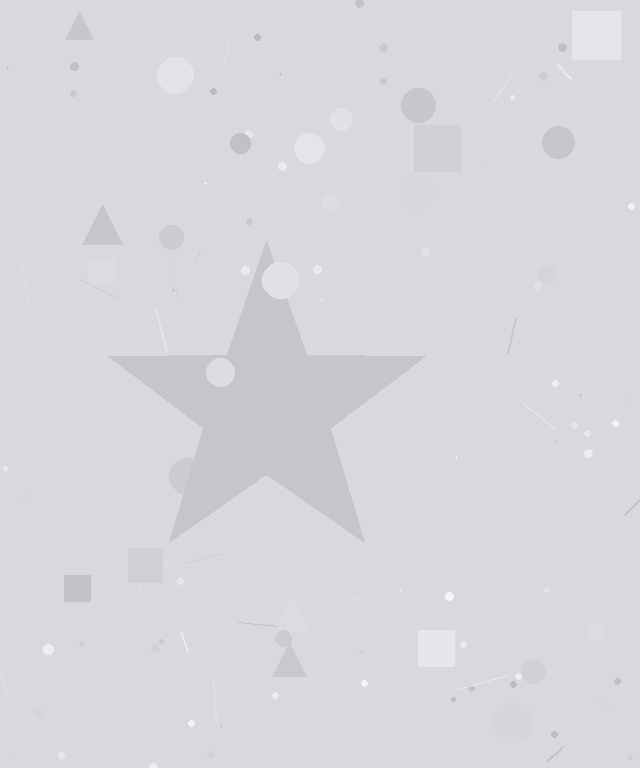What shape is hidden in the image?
A star is hidden in the image.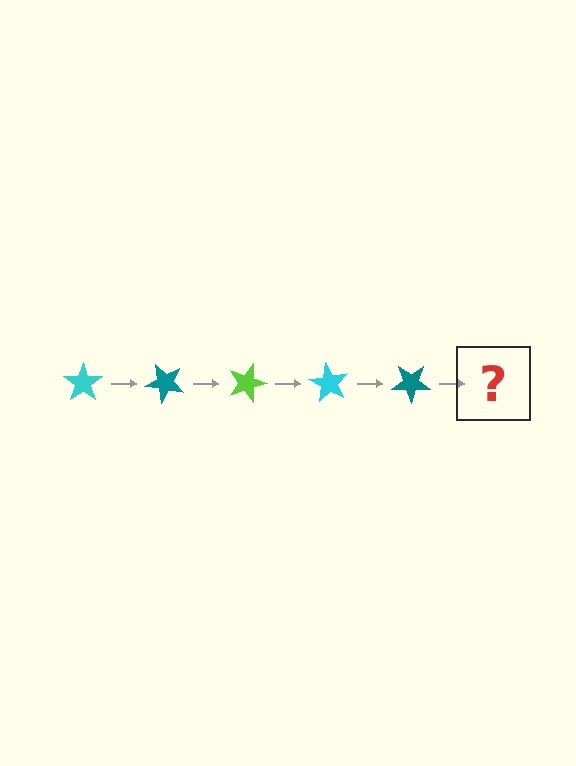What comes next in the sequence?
The next element should be a lime star, rotated 225 degrees from the start.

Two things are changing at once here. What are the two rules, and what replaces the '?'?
The two rules are that it rotates 45 degrees each step and the color cycles through cyan, teal, and lime. The '?' should be a lime star, rotated 225 degrees from the start.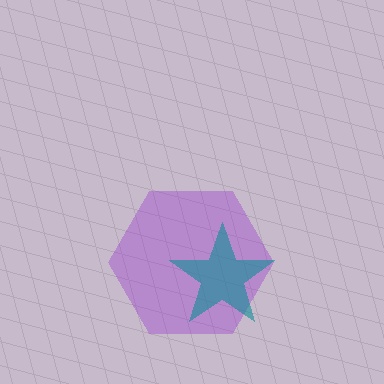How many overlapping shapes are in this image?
There are 2 overlapping shapes in the image.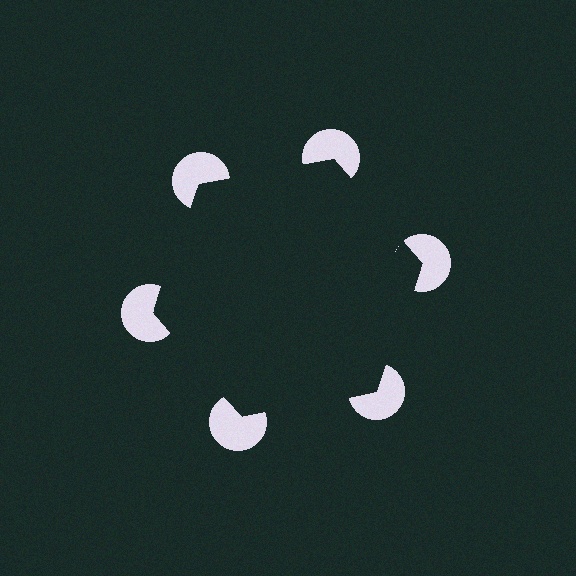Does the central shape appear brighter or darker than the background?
It typically appears slightly darker than the background, even though no actual brightness change is drawn.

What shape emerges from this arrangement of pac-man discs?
An illusory hexagon — its edges are inferred from the aligned wedge cuts in the pac-man discs, not physically drawn.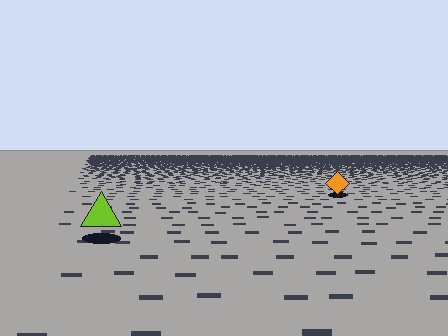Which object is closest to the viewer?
The lime triangle is closest. The texture marks near it are larger and more spread out.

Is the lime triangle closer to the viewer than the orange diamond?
Yes. The lime triangle is closer — you can tell from the texture gradient: the ground texture is coarser near it.